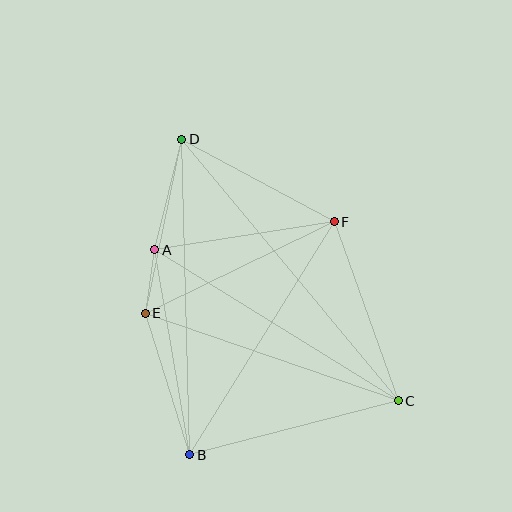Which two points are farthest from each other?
Points C and D are farthest from each other.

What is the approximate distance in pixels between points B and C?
The distance between B and C is approximately 215 pixels.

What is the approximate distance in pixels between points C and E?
The distance between C and E is approximately 267 pixels.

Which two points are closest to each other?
Points A and E are closest to each other.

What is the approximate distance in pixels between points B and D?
The distance between B and D is approximately 316 pixels.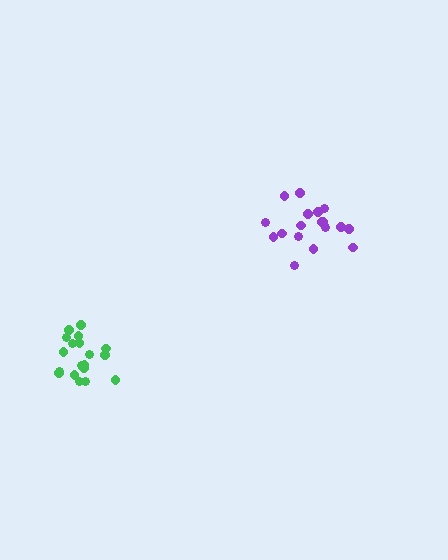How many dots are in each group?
Group 1: 18 dots, Group 2: 19 dots (37 total).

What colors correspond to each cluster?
The clusters are colored: purple, green.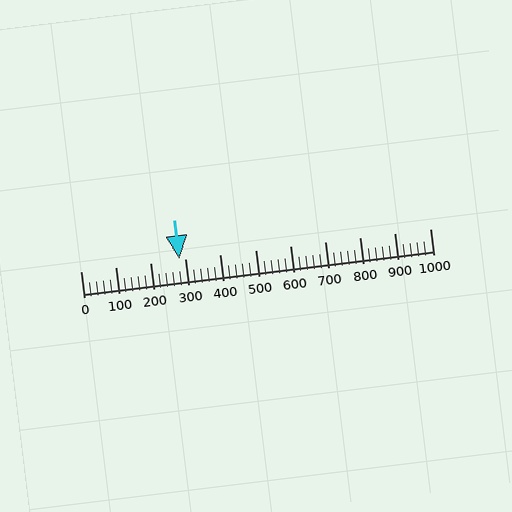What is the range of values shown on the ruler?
The ruler shows values from 0 to 1000.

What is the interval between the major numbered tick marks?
The major tick marks are spaced 100 units apart.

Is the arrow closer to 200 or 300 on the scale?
The arrow is closer to 300.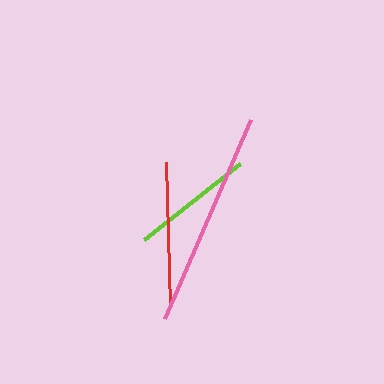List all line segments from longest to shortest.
From longest to shortest: pink, red, lime.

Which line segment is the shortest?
The lime line is the shortest at approximately 123 pixels.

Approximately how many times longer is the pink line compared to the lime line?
The pink line is approximately 1.8 times the length of the lime line.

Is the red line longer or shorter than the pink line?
The pink line is longer than the red line.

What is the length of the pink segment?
The pink segment is approximately 217 pixels long.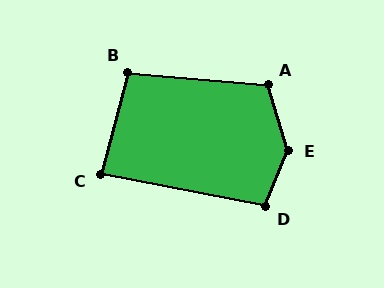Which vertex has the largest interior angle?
E, at approximately 141 degrees.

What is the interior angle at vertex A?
Approximately 112 degrees (obtuse).